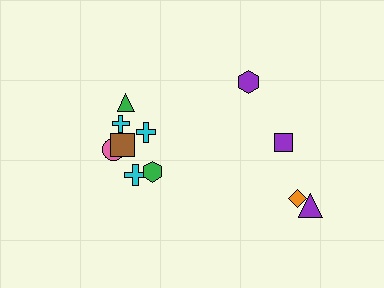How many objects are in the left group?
There are 7 objects.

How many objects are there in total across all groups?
There are 11 objects.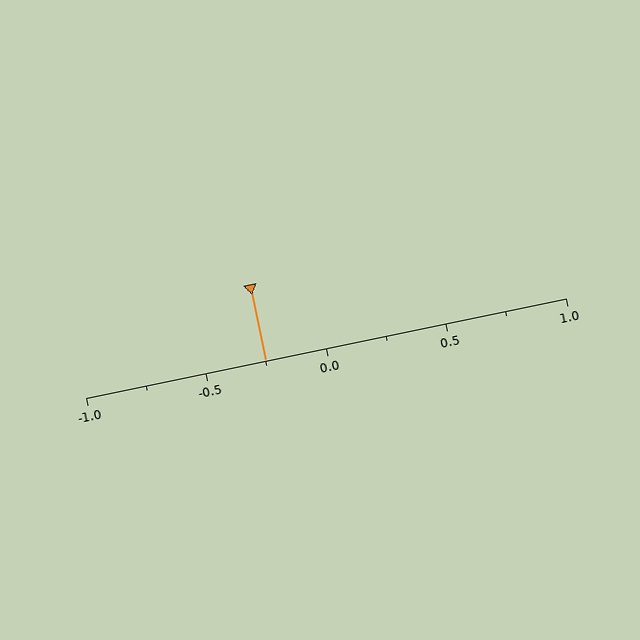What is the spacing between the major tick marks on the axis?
The major ticks are spaced 0.5 apart.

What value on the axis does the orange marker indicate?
The marker indicates approximately -0.25.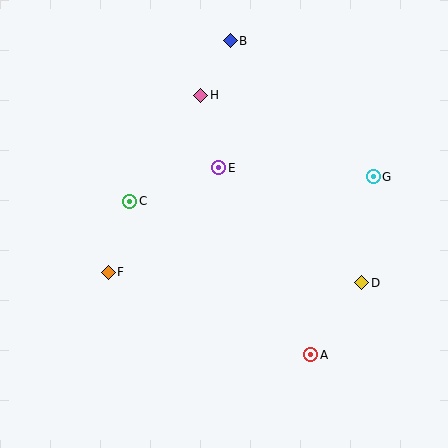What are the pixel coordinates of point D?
Point D is at (362, 283).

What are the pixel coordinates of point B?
Point B is at (230, 41).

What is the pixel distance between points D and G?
The distance between D and G is 107 pixels.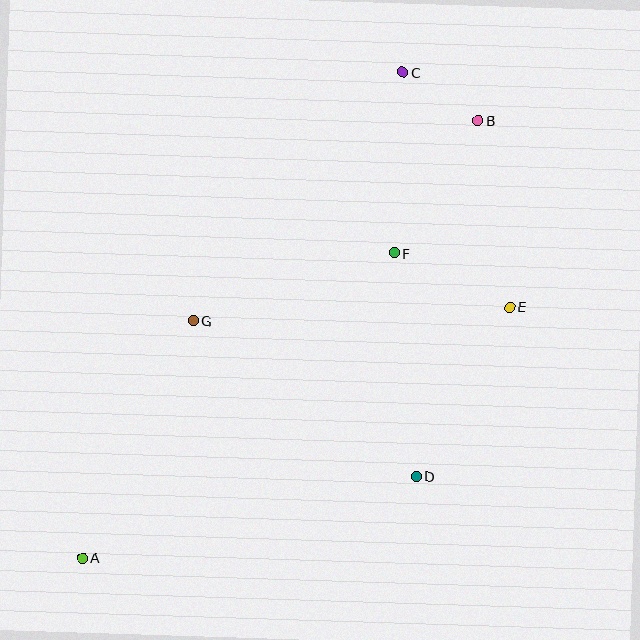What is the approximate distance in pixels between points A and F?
The distance between A and F is approximately 436 pixels.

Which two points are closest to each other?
Points B and C are closest to each other.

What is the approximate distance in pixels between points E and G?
The distance between E and G is approximately 317 pixels.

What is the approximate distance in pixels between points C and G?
The distance between C and G is approximately 325 pixels.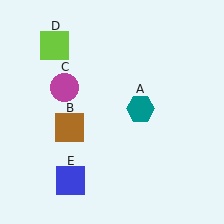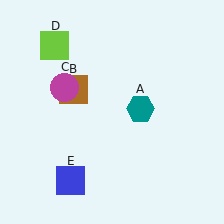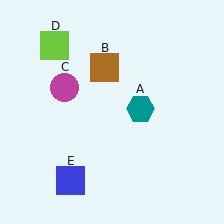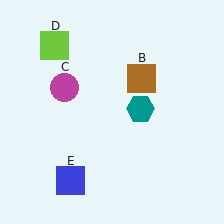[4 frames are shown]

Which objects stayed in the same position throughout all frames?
Teal hexagon (object A) and magenta circle (object C) and lime square (object D) and blue square (object E) remained stationary.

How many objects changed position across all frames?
1 object changed position: brown square (object B).